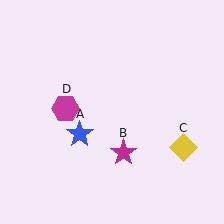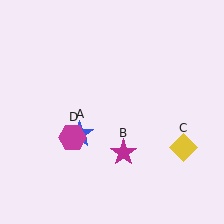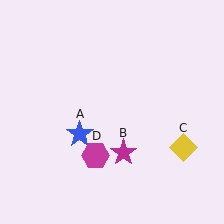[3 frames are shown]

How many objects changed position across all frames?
1 object changed position: magenta hexagon (object D).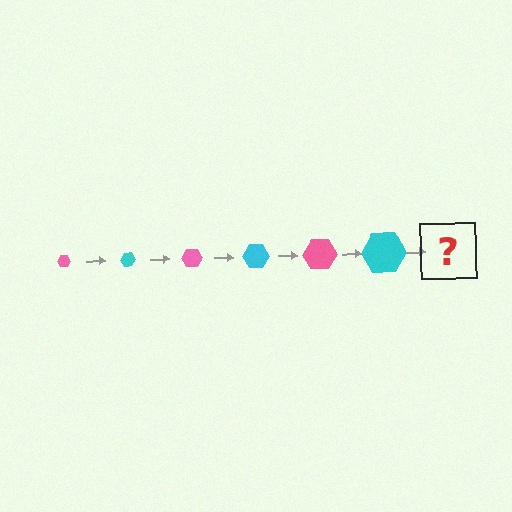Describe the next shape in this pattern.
It should be a pink hexagon, larger than the previous one.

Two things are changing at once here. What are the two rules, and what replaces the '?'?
The two rules are that the hexagon grows larger each step and the color cycles through pink and cyan. The '?' should be a pink hexagon, larger than the previous one.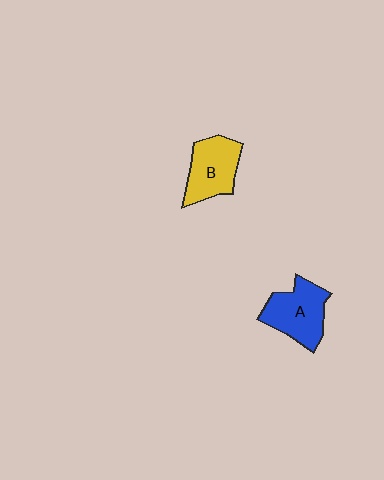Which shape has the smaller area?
Shape B (yellow).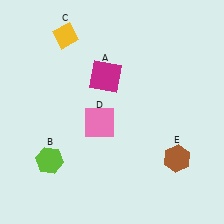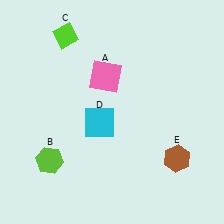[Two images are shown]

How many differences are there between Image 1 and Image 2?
There are 3 differences between the two images.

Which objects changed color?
A changed from magenta to pink. C changed from yellow to lime. D changed from pink to cyan.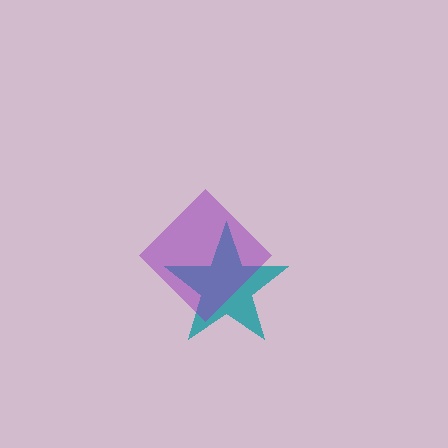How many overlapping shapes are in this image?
There are 2 overlapping shapes in the image.